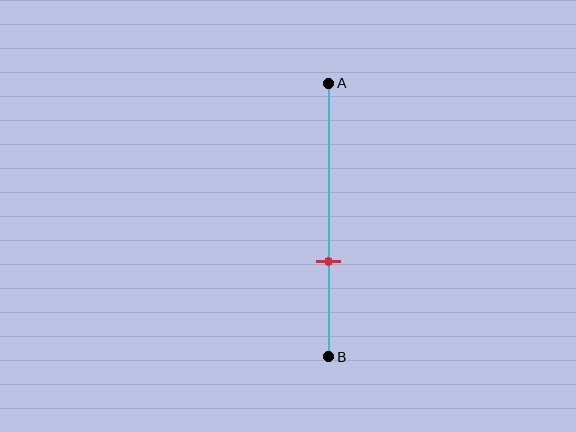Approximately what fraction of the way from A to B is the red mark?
The red mark is approximately 65% of the way from A to B.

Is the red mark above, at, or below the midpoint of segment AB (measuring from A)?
The red mark is below the midpoint of segment AB.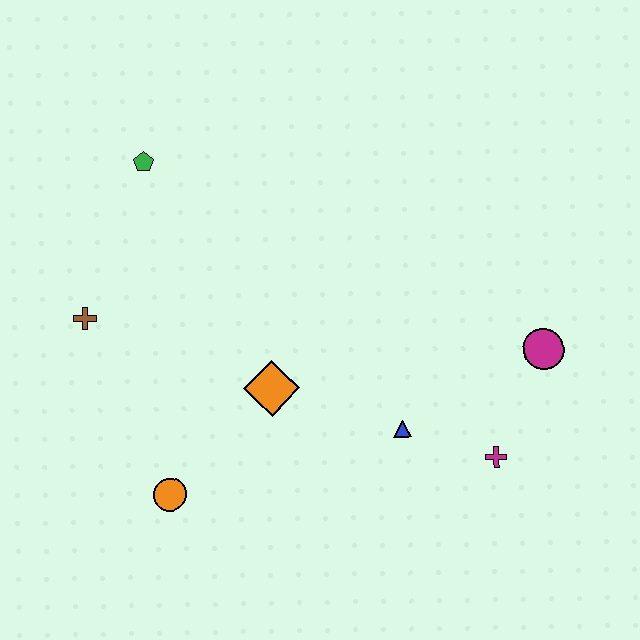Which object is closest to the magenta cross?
The blue triangle is closest to the magenta cross.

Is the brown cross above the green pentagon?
No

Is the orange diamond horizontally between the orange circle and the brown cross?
No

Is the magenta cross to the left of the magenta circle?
Yes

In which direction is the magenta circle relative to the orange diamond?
The magenta circle is to the right of the orange diamond.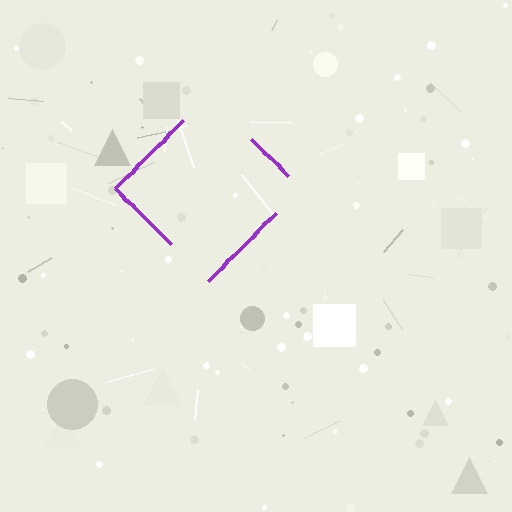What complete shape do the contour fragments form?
The contour fragments form a diamond.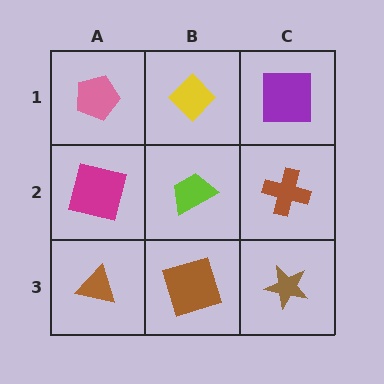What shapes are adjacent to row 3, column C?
A brown cross (row 2, column C), a brown square (row 3, column B).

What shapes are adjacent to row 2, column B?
A yellow diamond (row 1, column B), a brown square (row 3, column B), a magenta square (row 2, column A), a brown cross (row 2, column C).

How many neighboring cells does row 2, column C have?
3.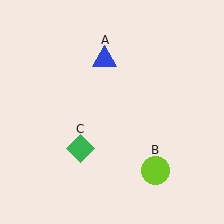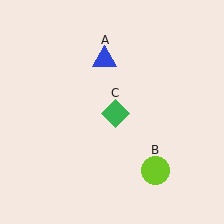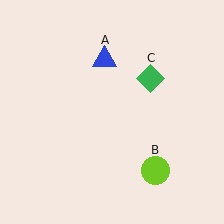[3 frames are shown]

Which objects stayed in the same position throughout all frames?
Blue triangle (object A) and lime circle (object B) remained stationary.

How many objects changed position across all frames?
1 object changed position: green diamond (object C).